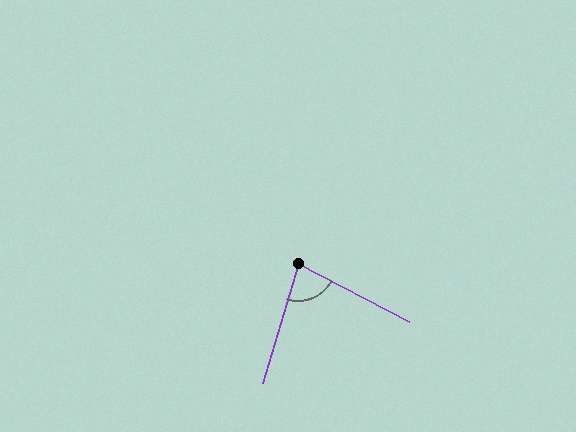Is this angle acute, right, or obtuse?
It is acute.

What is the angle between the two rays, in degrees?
Approximately 79 degrees.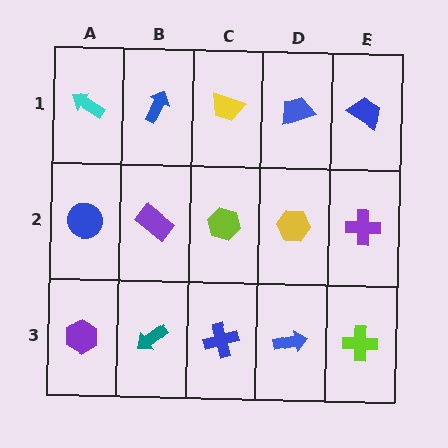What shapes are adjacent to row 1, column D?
A yellow hexagon (row 2, column D), a yellow trapezoid (row 1, column C), a blue trapezoid (row 1, column E).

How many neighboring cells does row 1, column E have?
2.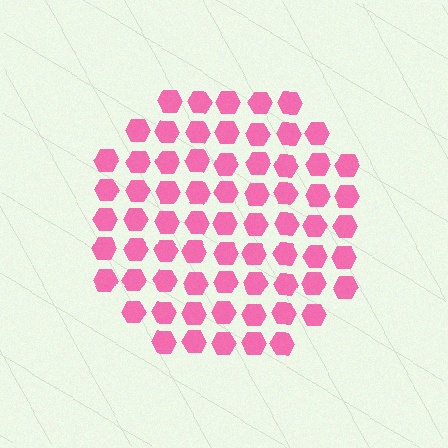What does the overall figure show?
The overall figure shows a circle.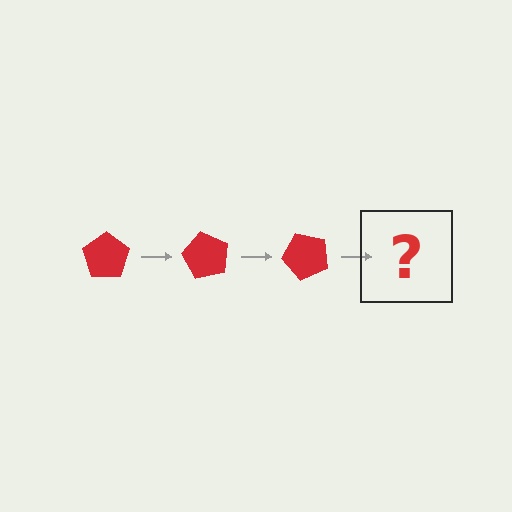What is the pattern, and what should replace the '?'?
The pattern is that the pentagon rotates 60 degrees each step. The '?' should be a red pentagon rotated 180 degrees.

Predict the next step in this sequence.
The next step is a red pentagon rotated 180 degrees.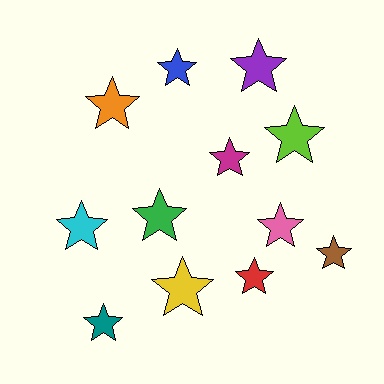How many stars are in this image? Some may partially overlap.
There are 12 stars.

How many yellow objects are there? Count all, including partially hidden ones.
There is 1 yellow object.